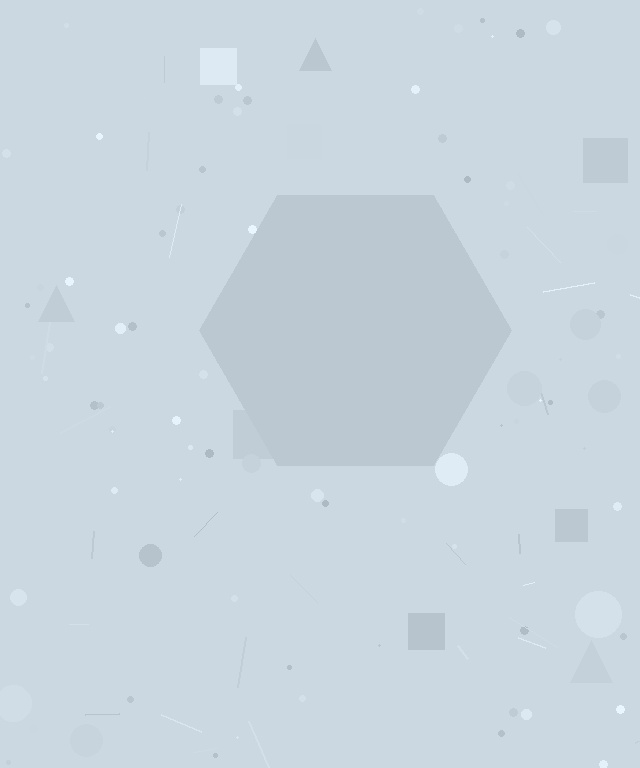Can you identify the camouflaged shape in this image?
The camouflaged shape is a hexagon.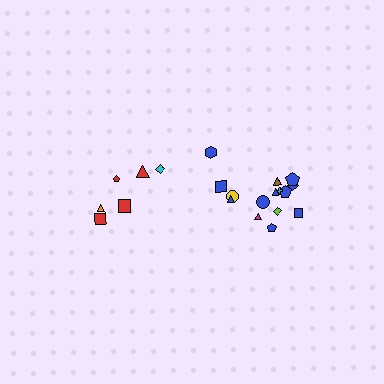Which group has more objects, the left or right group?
The right group.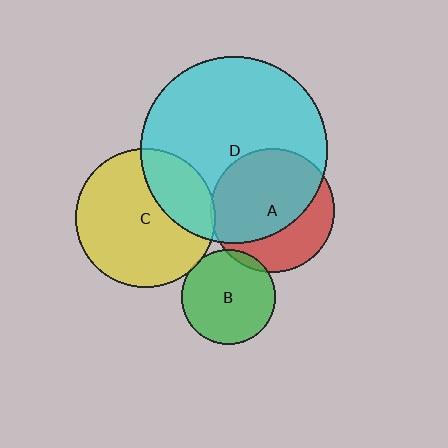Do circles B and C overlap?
Yes.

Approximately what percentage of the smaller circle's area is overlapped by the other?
Approximately 5%.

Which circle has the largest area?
Circle D (cyan).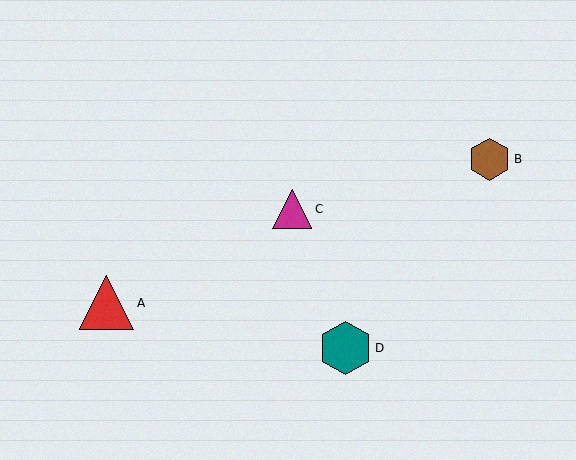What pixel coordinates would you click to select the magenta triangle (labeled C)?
Click at (292, 209) to select the magenta triangle C.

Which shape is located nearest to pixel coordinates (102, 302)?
The red triangle (labeled A) at (107, 303) is nearest to that location.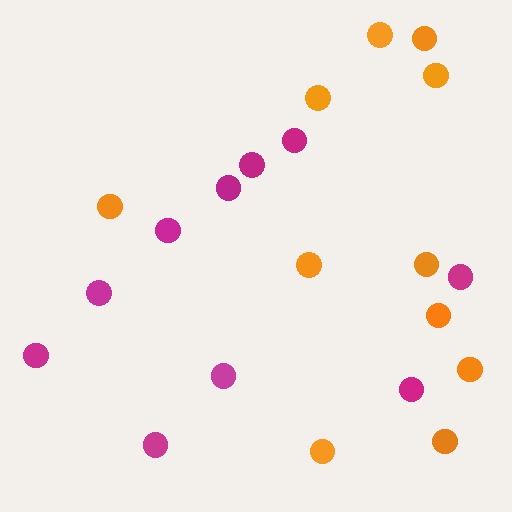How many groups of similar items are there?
There are 2 groups: one group of orange circles (11) and one group of magenta circles (10).